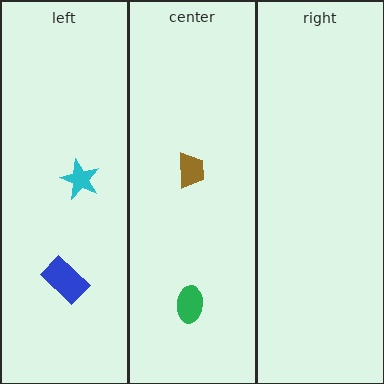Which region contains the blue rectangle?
The left region.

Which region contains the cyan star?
The left region.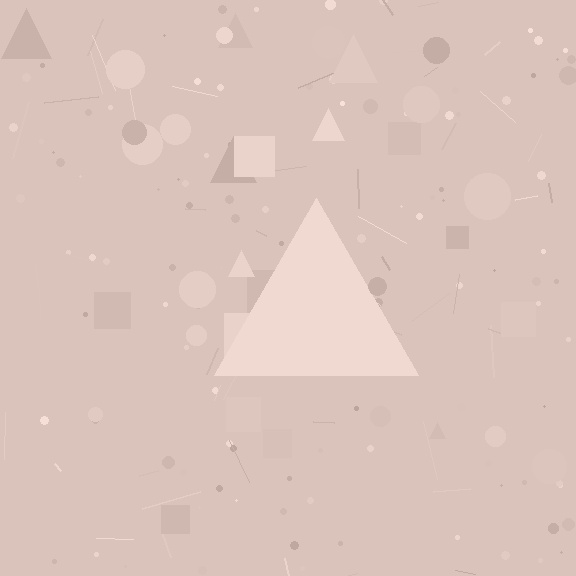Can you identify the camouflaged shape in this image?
The camouflaged shape is a triangle.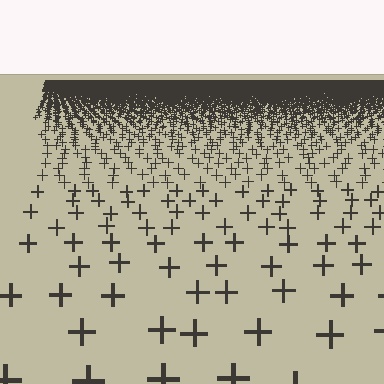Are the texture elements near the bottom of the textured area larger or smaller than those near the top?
Larger. Near the bottom, elements are closer to the viewer and appear at a bigger on-screen size.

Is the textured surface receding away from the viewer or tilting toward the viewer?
The surface is receding away from the viewer. Texture elements get smaller and denser toward the top.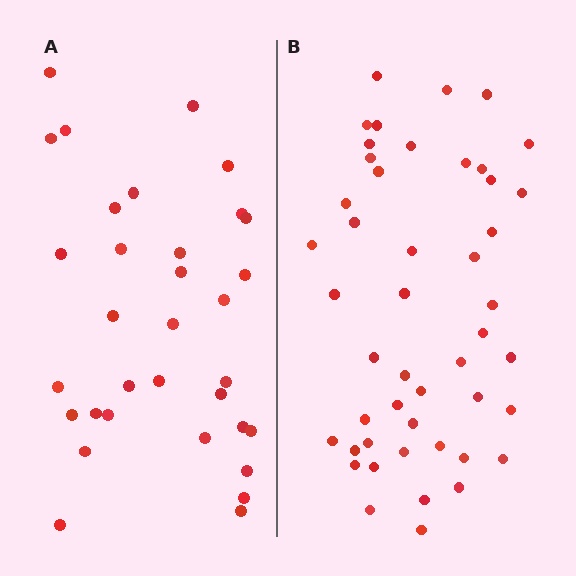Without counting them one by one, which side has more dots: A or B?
Region B (the right region) has more dots.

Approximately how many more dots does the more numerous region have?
Region B has approximately 15 more dots than region A.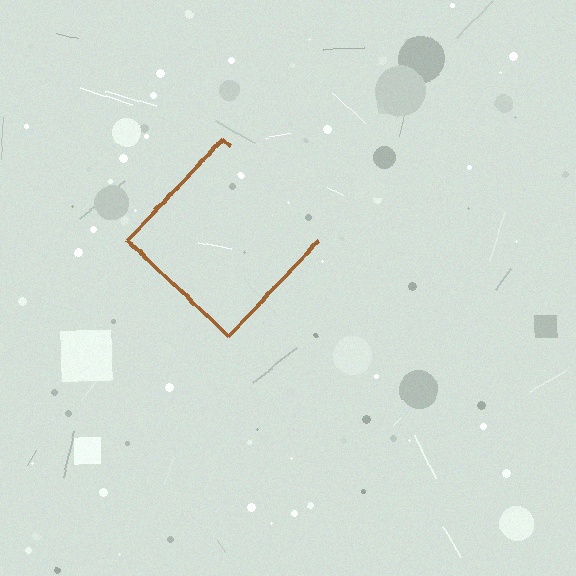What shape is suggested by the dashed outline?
The dashed outline suggests a diamond.